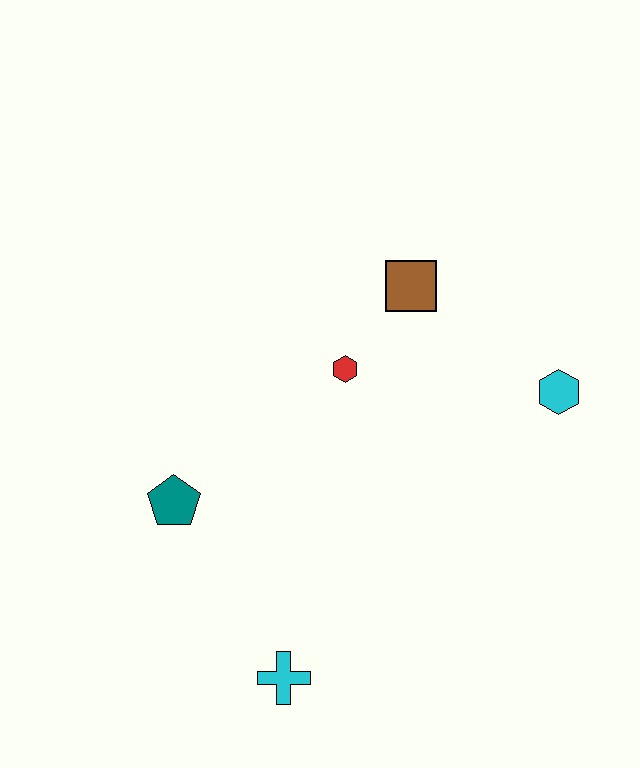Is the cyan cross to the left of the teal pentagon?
No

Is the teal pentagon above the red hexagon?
No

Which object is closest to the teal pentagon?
The cyan cross is closest to the teal pentagon.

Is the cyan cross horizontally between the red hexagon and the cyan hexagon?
No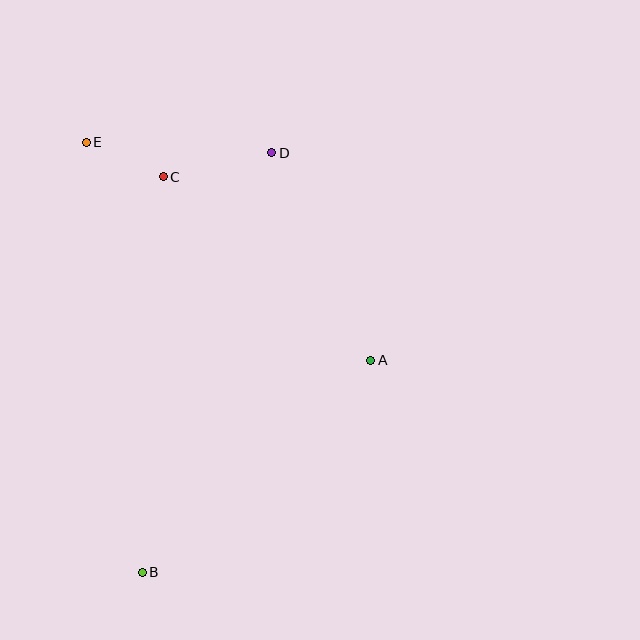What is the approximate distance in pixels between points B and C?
The distance between B and C is approximately 396 pixels.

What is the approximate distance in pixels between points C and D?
The distance between C and D is approximately 111 pixels.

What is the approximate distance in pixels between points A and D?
The distance between A and D is approximately 230 pixels.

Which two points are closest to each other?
Points C and E are closest to each other.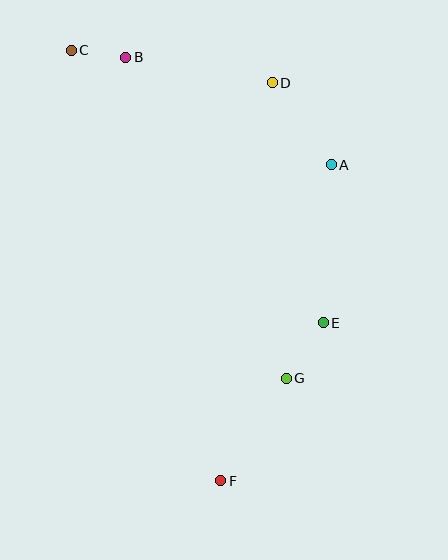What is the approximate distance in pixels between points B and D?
The distance between B and D is approximately 148 pixels.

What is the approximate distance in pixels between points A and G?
The distance between A and G is approximately 218 pixels.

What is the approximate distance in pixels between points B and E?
The distance between B and E is approximately 331 pixels.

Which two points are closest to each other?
Points B and C are closest to each other.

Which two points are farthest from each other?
Points C and F are farthest from each other.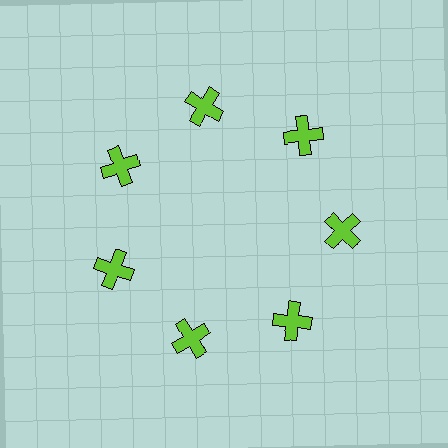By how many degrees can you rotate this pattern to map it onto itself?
The pattern maps onto itself every 51 degrees of rotation.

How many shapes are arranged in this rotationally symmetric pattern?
There are 7 shapes, arranged in 7 groups of 1.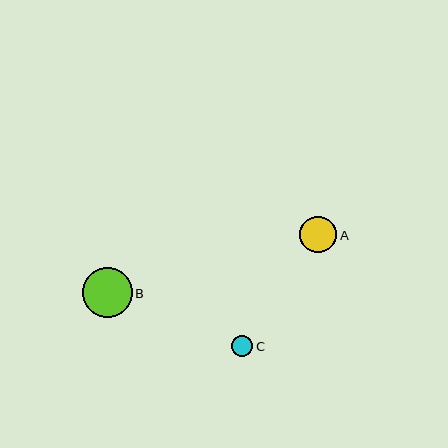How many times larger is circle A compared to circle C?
Circle A is approximately 1.7 times the size of circle C.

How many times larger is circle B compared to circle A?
Circle B is approximately 1.3 times the size of circle A.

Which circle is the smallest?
Circle C is the smallest with a size of approximately 21 pixels.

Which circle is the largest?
Circle B is the largest with a size of approximately 50 pixels.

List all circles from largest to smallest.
From largest to smallest: B, A, C.